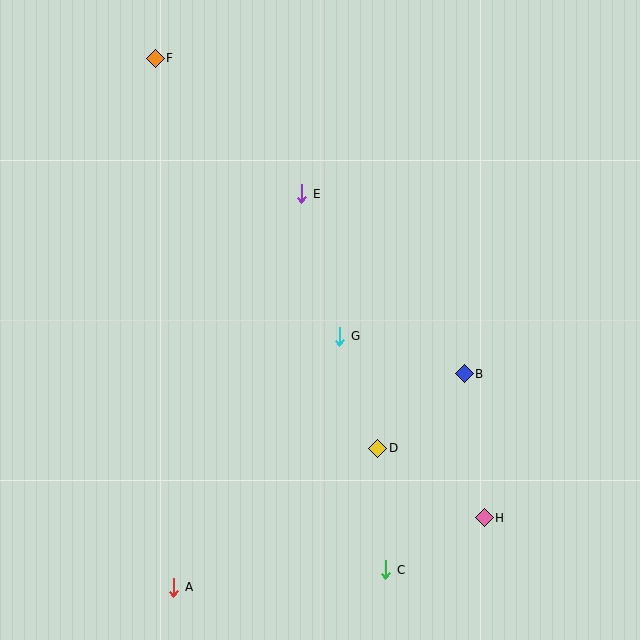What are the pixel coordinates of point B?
Point B is at (464, 374).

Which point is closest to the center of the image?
Point G at (340, 336) is closest to the center.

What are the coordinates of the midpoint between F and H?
The midpoint between F and H is at (320, 288).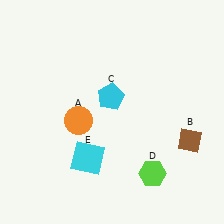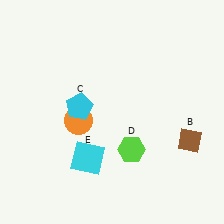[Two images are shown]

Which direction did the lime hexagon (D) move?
The lime hexagon (D) moved up.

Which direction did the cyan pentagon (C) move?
The cyan pentagon (C) moved left.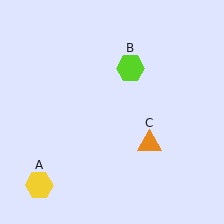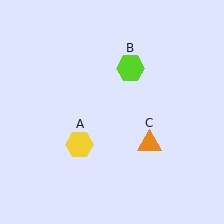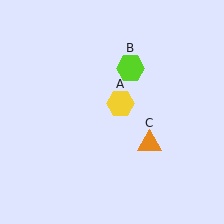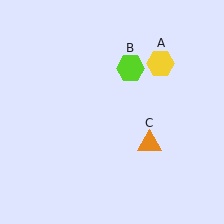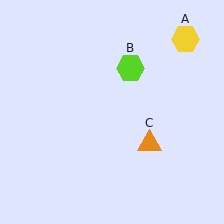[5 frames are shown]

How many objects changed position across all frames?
1 object changed position: yellow hexagon (object A).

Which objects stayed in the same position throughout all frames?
Lime hexagon (object B) and orange triangle (object C) remained stationary.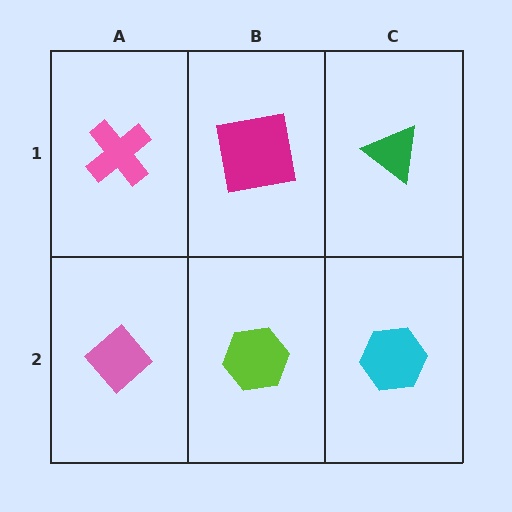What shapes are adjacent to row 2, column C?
A green triangle (row 1, column C), a lime hexagon (row 2, column B).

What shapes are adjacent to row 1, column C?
A cyan hexagon (row 2, column C), a magenta square (row 1, column B).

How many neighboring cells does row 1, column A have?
2.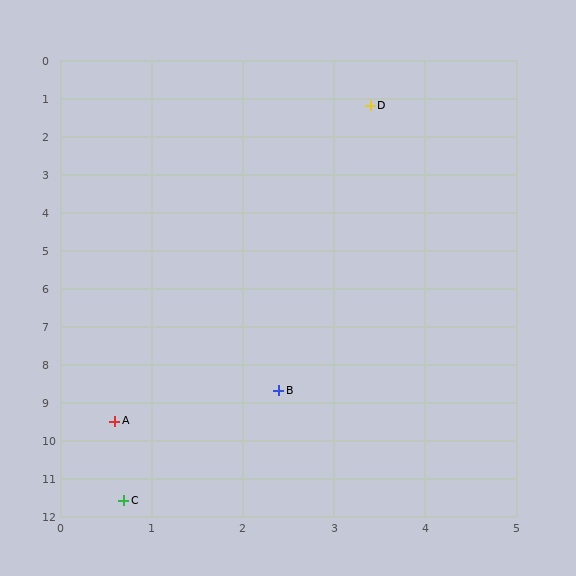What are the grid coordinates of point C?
Point C is at approximately (0.7, 11.6).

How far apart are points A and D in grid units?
Points A and D are about 8.8 grid units apart.